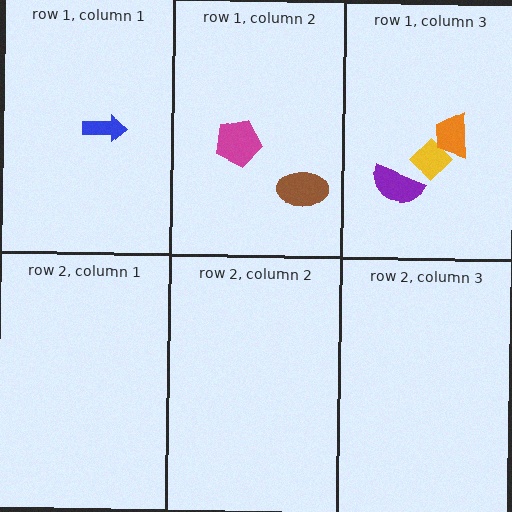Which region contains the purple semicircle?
The row 1, column 3 region.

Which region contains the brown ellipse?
The row 1, column 2 region.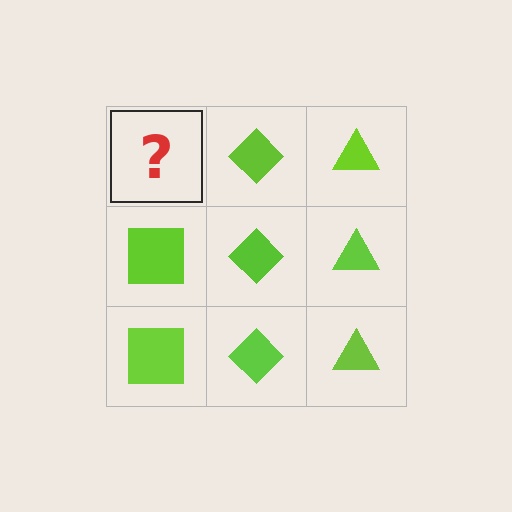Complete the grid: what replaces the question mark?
The question mark should be replaced with a lime square.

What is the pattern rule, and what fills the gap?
The rule is that each column has a consistent shape. The gap should be filled with a lime square.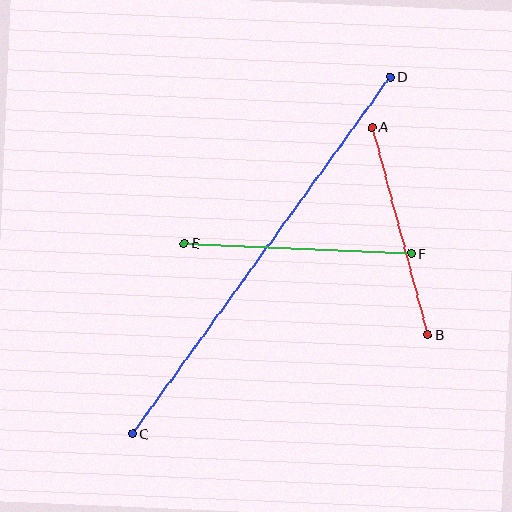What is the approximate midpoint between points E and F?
The midpoint is at approximately (298, 248) pixels.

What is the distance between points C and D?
The distance is approximately 440 pixels.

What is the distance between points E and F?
The distance is approximately 228 pixels.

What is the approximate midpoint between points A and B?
The midpoint is at approximately (400, 231) pixels.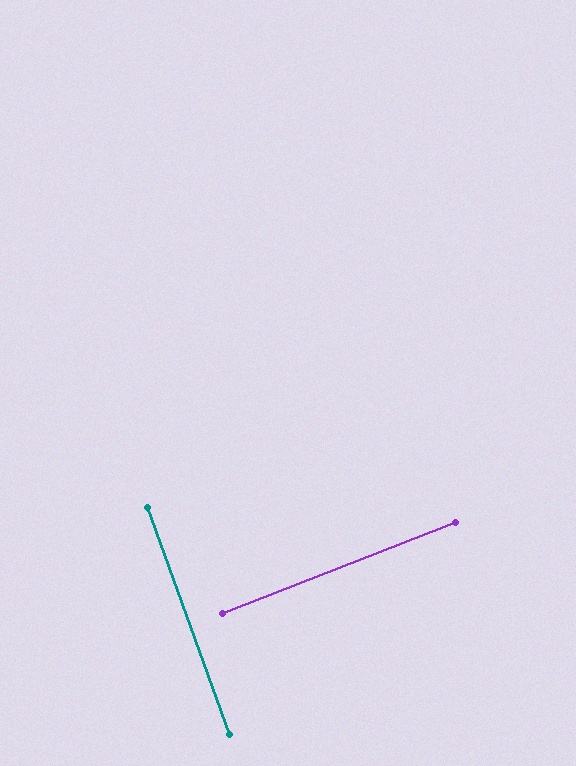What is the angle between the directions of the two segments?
Approximately 89 degrees.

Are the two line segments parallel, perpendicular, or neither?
Perpendicular — they meet at approximately 89°.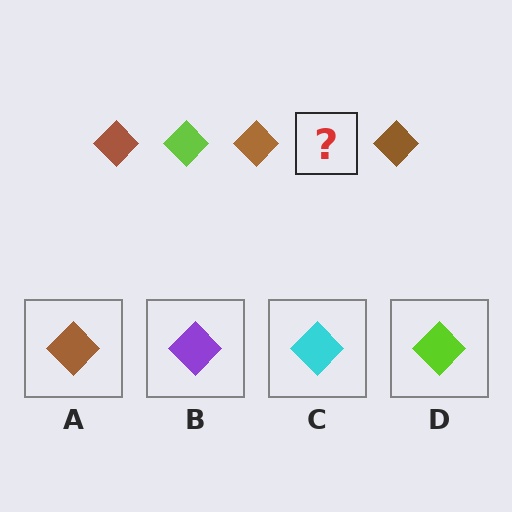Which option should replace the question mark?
Option D.